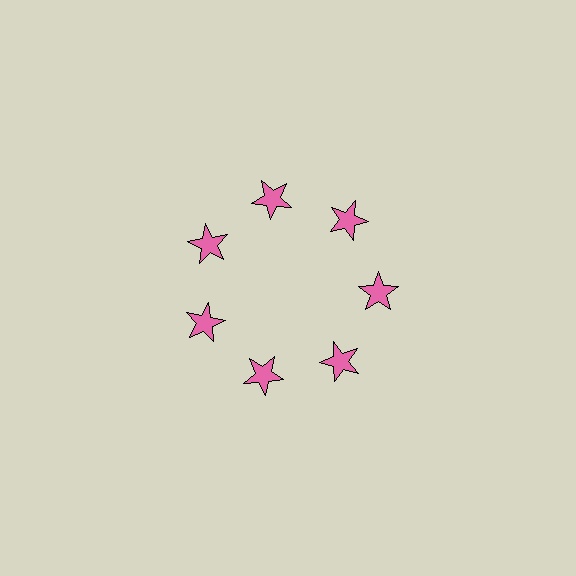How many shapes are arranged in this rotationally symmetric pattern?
There are 7 shapes, arranged in 7 groups of 1.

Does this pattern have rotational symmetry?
Yes, this pattern has 7-fold rotational symmetry. It looks the same after rotating 51 degrees around the center.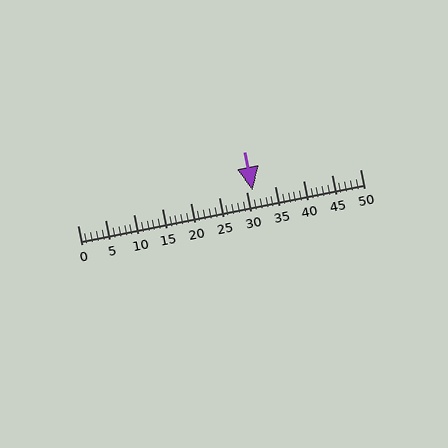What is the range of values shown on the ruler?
The ruler shows values from 0 to 50.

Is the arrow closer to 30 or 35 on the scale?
The arrow is closer to 30.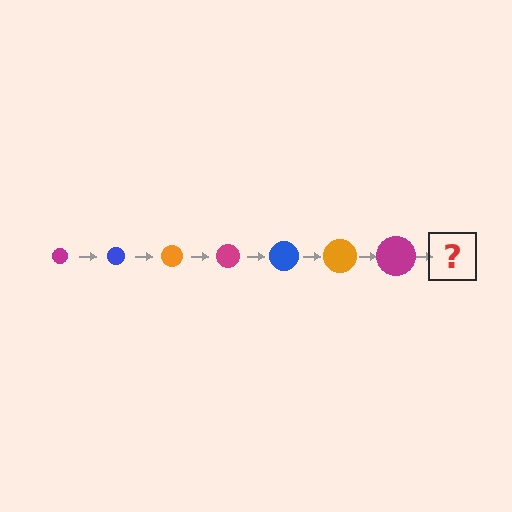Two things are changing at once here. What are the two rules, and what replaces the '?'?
The two rules are that the circle grows larger each step and the color cycles through magenta, blue, and orange. The '?' should be a blue circle, larger than the previous one.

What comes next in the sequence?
The next element should be a blue circle, larger than the previous one.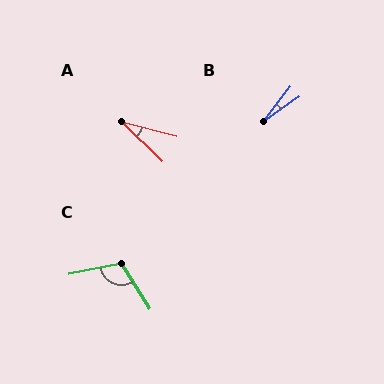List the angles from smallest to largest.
B (17°), A (30°), C (111°).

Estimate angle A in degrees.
Approximately 30 degrees.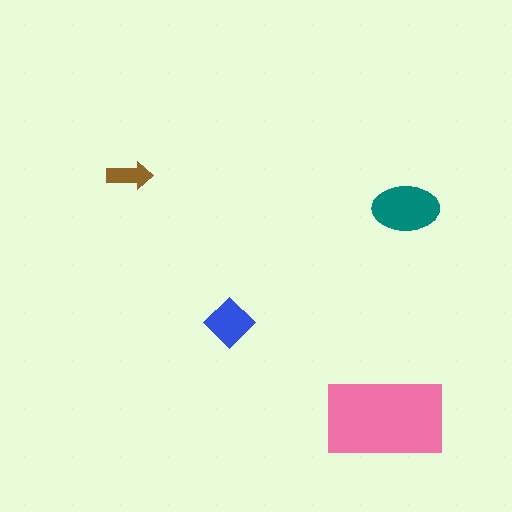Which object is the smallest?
The brown arrow.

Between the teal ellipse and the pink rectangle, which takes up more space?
The pink rectangle.